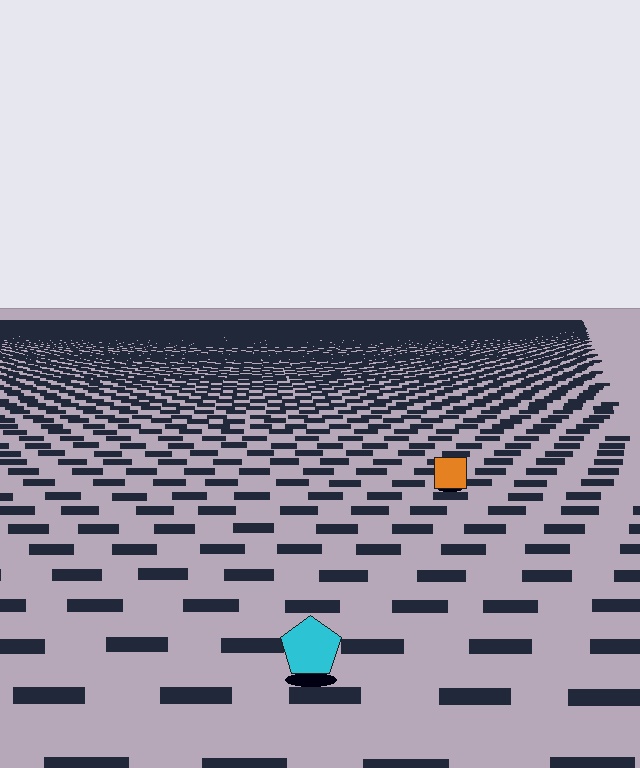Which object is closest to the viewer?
The cyan pentagon is closest. The texture marks near it are larger and more spread out.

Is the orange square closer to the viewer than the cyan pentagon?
No. The cyan pentagon is closer — you can tell from the texture gradient: the ground texture is coarser near it.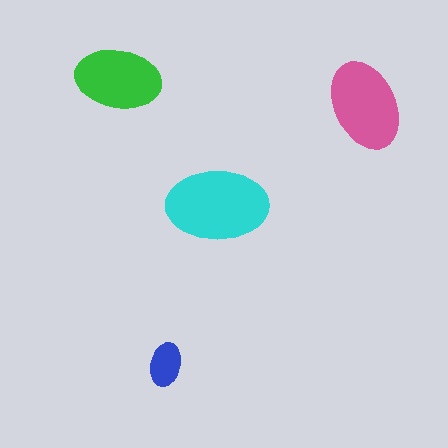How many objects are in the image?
There are 4 objects in the image.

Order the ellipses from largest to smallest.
the cyan one, the pink one, the green one, the blue one.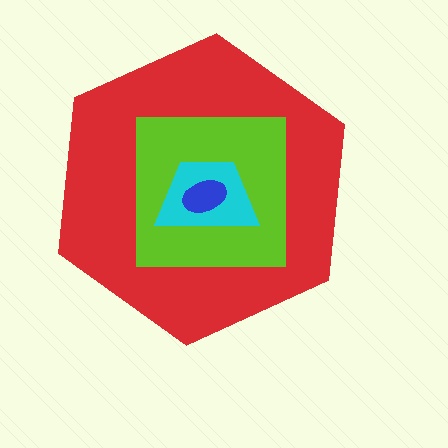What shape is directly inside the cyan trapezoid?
The blue ellipse.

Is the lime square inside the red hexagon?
Yes.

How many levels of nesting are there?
4.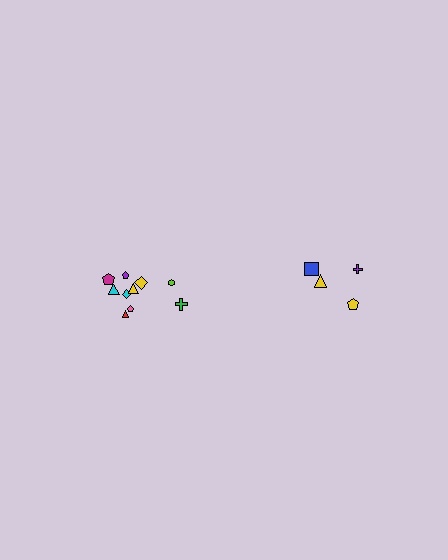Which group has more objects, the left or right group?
The left group.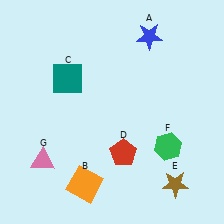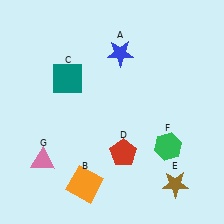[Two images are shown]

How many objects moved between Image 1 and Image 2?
1 object moved between the two images.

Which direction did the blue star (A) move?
The blue star (A) moved left.